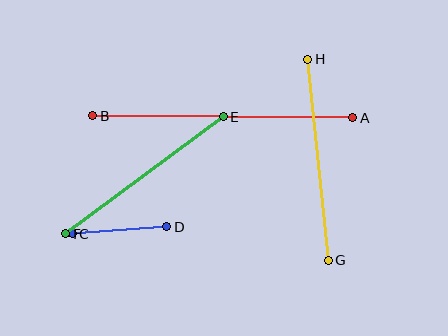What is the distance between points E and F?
The distance is approximately 196 pixels.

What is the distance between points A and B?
The distance is approximately 260 pixels.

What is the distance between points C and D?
The distance is approximately 95 pixels.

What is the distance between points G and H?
The distance is approximately 202 pixels.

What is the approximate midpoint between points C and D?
The midpoint is at approximately (119, 230) pixels.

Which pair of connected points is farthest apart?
Points A and B are farthest apart.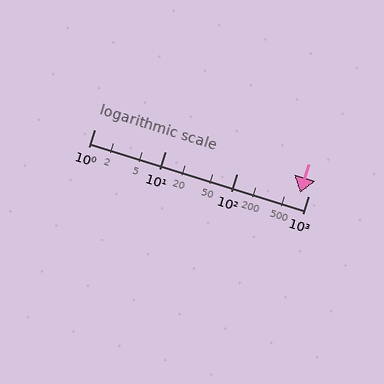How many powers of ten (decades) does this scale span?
The scale spans 3 decades, from 1 to 1000.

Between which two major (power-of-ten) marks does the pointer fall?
The pointer is between 100 and 1000.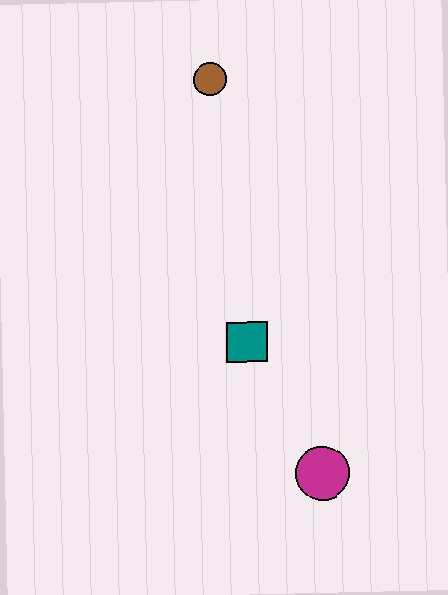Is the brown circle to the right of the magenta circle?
No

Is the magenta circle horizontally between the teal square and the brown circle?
No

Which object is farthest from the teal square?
The brown circle is farthest from the teal square.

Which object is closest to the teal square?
The magenta circle is closest to the teal square.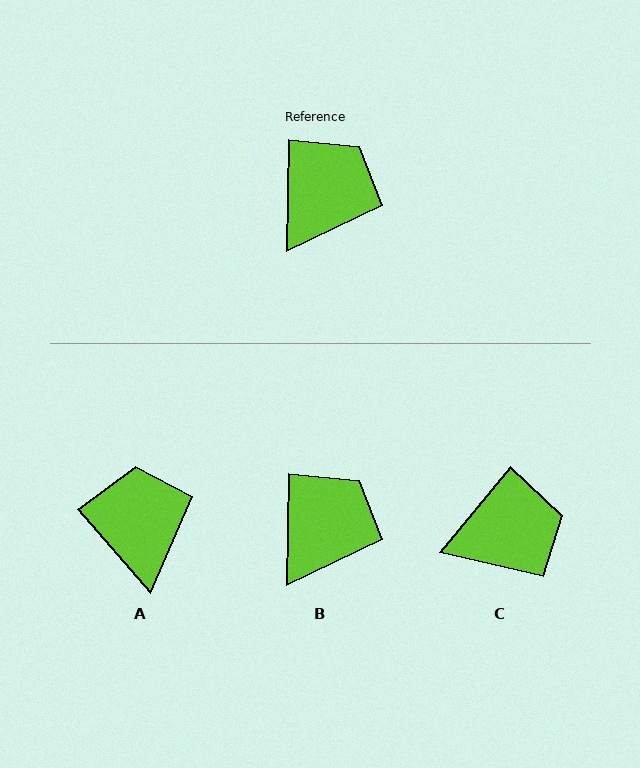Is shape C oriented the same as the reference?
No, it is off by about 38 degrees.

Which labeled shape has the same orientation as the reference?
B.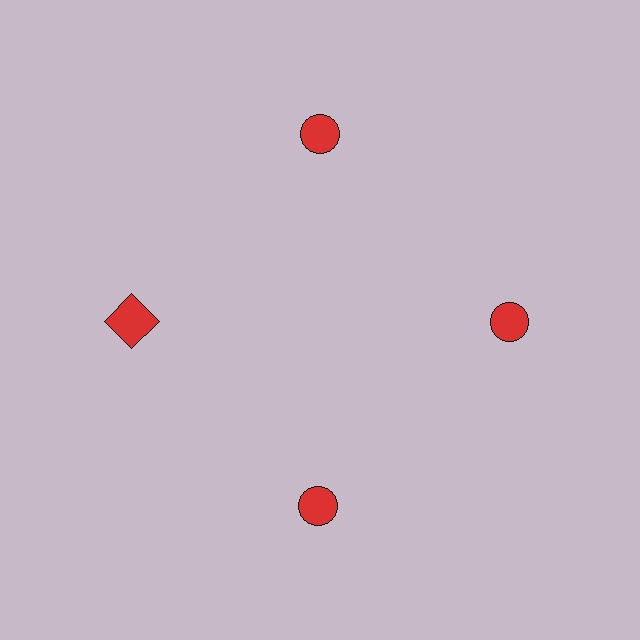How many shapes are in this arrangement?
There are 4 shapes arranged in a ring pattern.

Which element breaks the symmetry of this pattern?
The red square at roughly the 9 o'clock position breaks the symmetry. All other shapes are red circles.